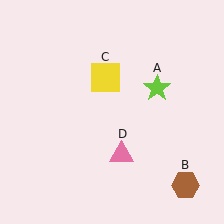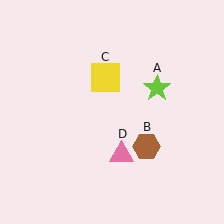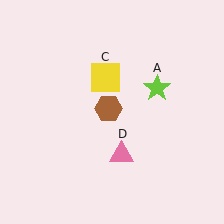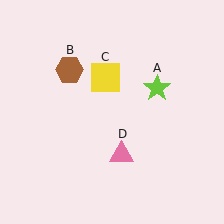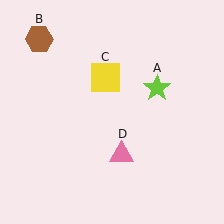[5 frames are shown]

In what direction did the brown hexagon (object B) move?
The brown hexagon (object B) moved up and to the left.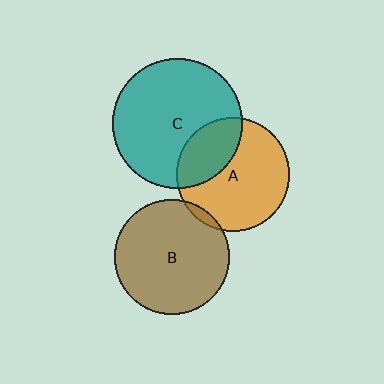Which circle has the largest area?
Circle C (teal).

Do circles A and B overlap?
Yes.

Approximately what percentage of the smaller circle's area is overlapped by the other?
Approximately 5%.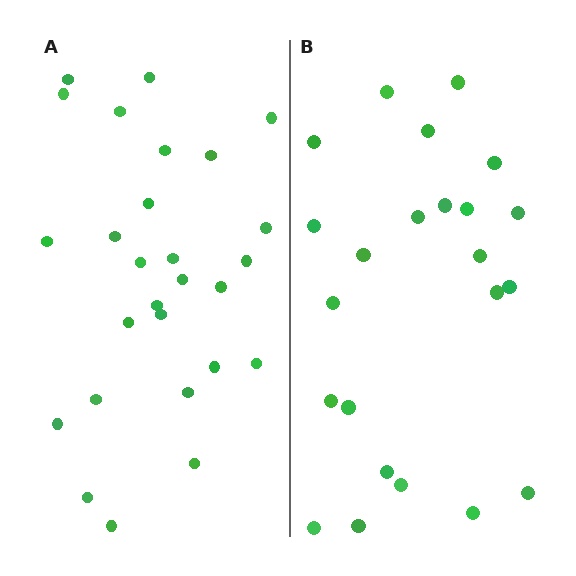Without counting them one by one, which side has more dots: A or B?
Region A (the left region) has more dots.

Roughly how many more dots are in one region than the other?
Region A has about 4 more dots than region B.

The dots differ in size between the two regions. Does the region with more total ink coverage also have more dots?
No. Region B has more total ink coverage because its dots are larger, but region A actually contains more individual dots. Total area can be misleading — the number of items is what matters here.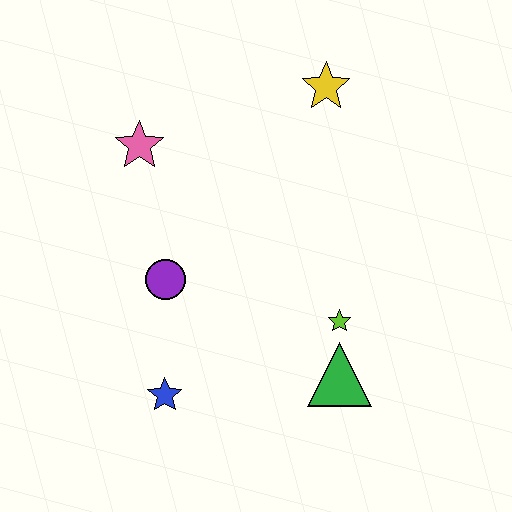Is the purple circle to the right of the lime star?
No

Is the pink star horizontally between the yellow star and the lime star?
No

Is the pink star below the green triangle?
No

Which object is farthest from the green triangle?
The pink star is farthest from the green triangle.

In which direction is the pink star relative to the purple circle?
The pink star is above the purple circle.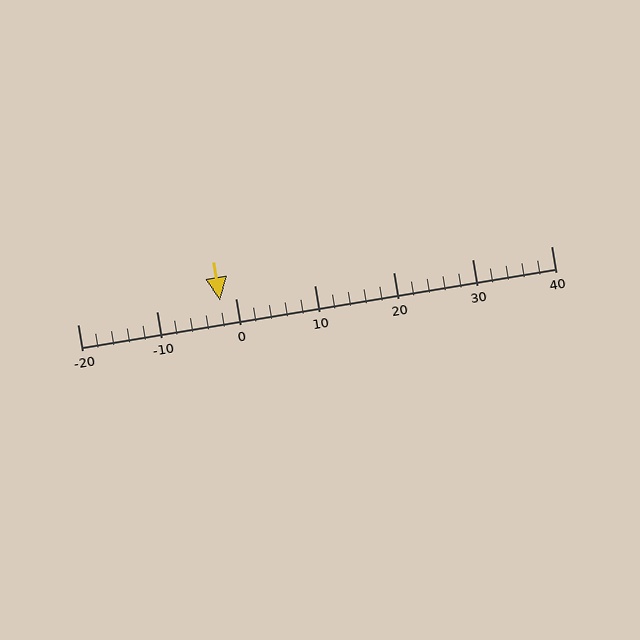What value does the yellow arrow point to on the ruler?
The yellow arrow points to approximately -2.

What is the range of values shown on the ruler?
The ruler shows values from -20 to 40.